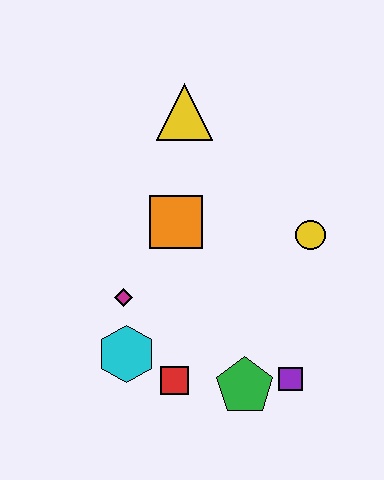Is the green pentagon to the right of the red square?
Yes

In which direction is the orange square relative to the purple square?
The orange square is above the purple square.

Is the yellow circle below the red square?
No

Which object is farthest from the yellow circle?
The cyan hexagon is farthest from the yellow circle.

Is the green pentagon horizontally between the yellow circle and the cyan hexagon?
Yes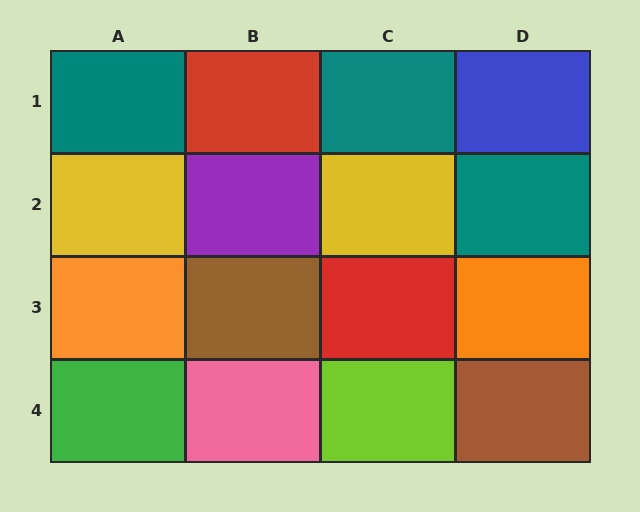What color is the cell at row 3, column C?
Red.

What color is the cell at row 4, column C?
Lime.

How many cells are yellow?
2 cells are yellow.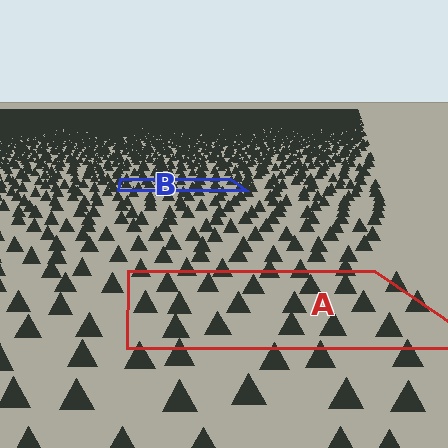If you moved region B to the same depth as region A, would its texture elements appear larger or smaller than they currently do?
They would appear larger. At a closer depth, the same texture elements are projected at a bigger on-screen size.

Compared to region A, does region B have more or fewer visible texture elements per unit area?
Region B has more texture elements per unit area — they are packed more densely because it is farther away.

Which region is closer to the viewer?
Region A is closer. The texture elements there are larger and more spread out.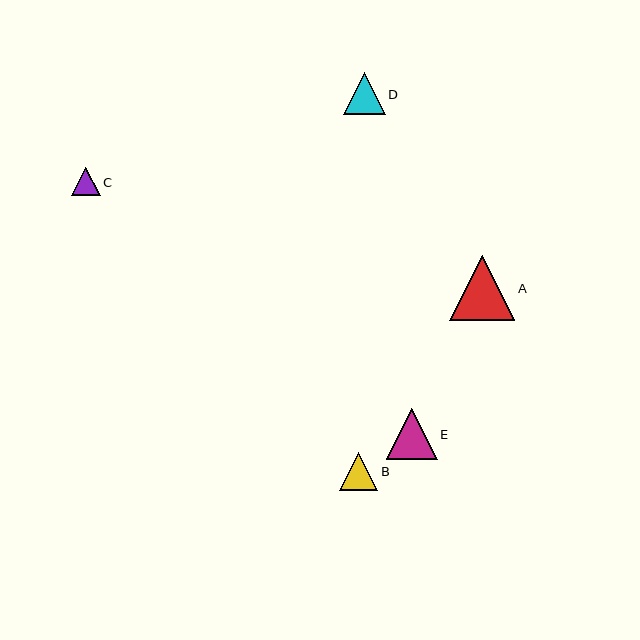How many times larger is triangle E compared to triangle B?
Triangle E is approximately 1.3 times the size of triangle B.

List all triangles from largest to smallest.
From largest to smallest: A, E, D, B, C.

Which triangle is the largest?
Triangle A is the largest with a size of approximately 65 pixels.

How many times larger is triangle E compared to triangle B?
Triangle E is approximately 1.3 times the size of triangle B.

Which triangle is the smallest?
Triangle C is the smallest with a size of approximately 28 pixels.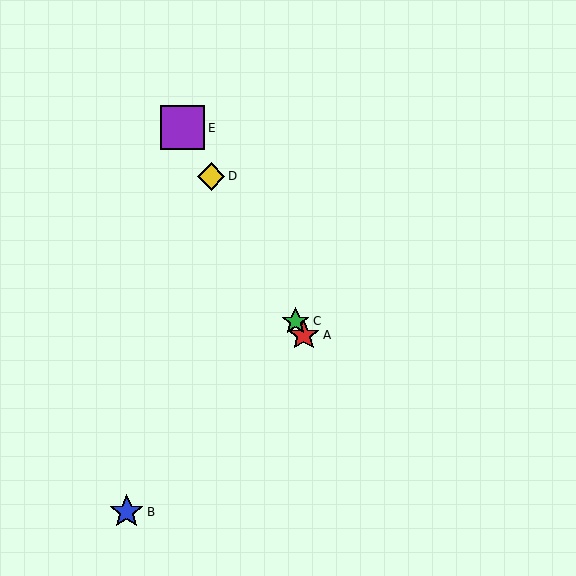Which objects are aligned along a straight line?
Objects A, C, D, E are aligned along a straight line.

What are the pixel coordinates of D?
Object D is at (211, 176).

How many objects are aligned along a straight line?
4 objects (A, C, D, E) are aligned along a straight line.